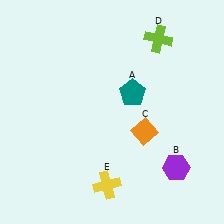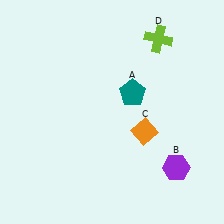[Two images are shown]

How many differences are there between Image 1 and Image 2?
There is 1 difference between the two images.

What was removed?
The yellow cross (E) was removed in Image 2.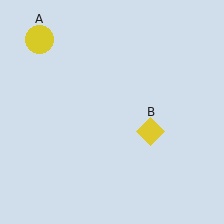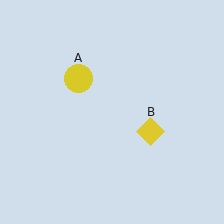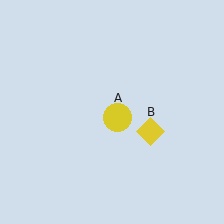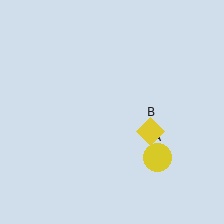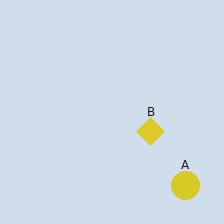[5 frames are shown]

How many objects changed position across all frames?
1 object changed position: yellow circle (object A).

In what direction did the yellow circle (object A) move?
The yellow circle (object A) moved down and to the right.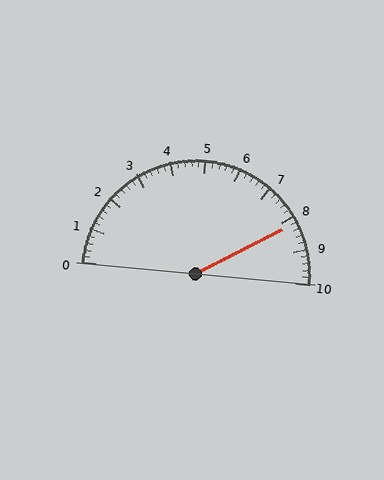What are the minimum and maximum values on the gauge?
The gauge ranges from 0 to 10.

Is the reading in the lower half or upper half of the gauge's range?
The reading is in the upper half of the range (0 to 10).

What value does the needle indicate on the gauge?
The needle indicates approximately 8.2.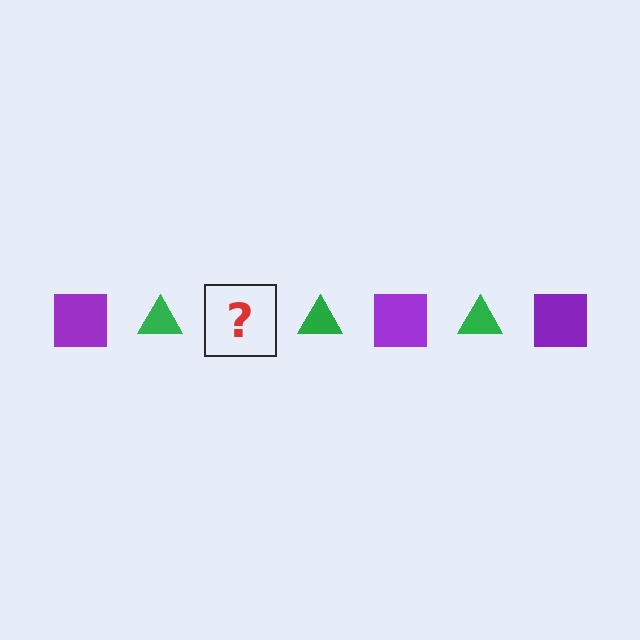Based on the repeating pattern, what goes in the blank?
The blank should be a purple square.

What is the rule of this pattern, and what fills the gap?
The rule is that the pattern alternates between purple square and green triangle. The gap should be filled with a purple square.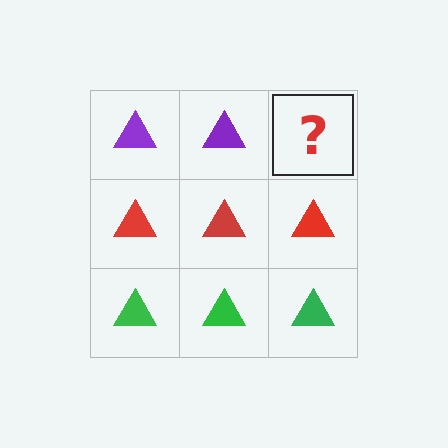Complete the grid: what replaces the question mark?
The question mark should be replaced with a purple triangle.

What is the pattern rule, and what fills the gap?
The rule is that each row has a consistent color. The gap should be filled with a purple triangle.